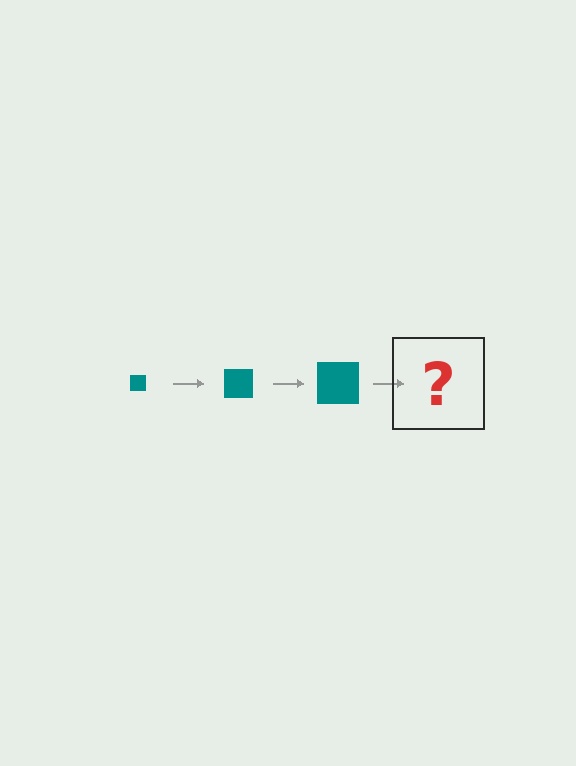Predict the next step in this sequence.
The next step is a teal square, larger than the previous one.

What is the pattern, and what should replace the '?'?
The pattern is that the square gets progressively larger each step. The '?' should be a teal square, larger than the previous one.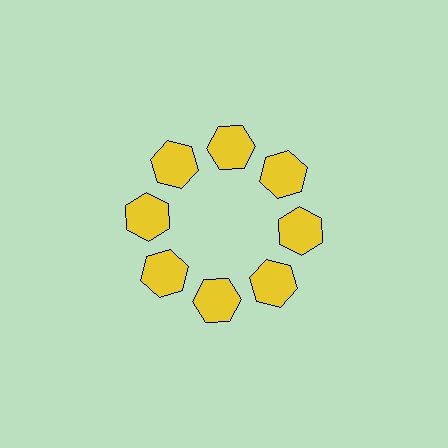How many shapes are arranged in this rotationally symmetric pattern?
There are 8 shapes, arranged in 8 groups of 1.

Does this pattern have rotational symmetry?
Yes, this pattern has 8-fold rotational symmetry. It looks the same after rotating 45 degrees around the center.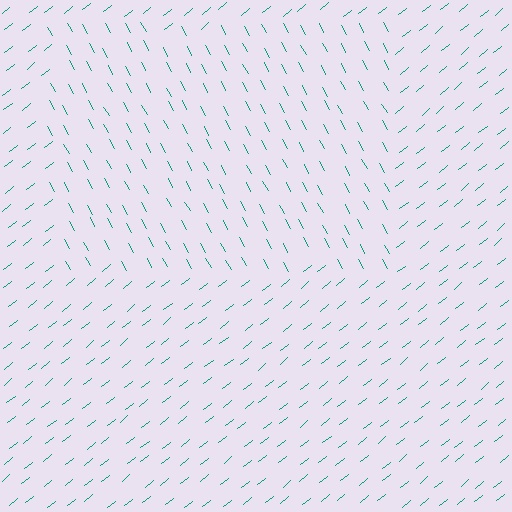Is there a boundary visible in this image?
Yes, there is a texture boundary formed by a change in line orientation.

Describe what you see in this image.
The image is filled with small teal line segments. A rectangle region in the image has lines oriented differently from the surrounding lines, creating a visible texture boundary.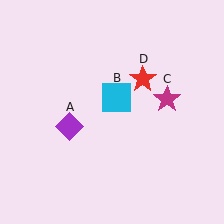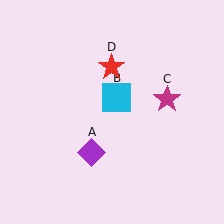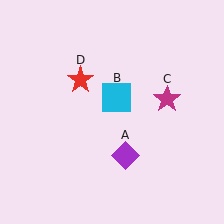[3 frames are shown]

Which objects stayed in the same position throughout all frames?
Cyan square (object B) and magenta star (object C) remained stationary.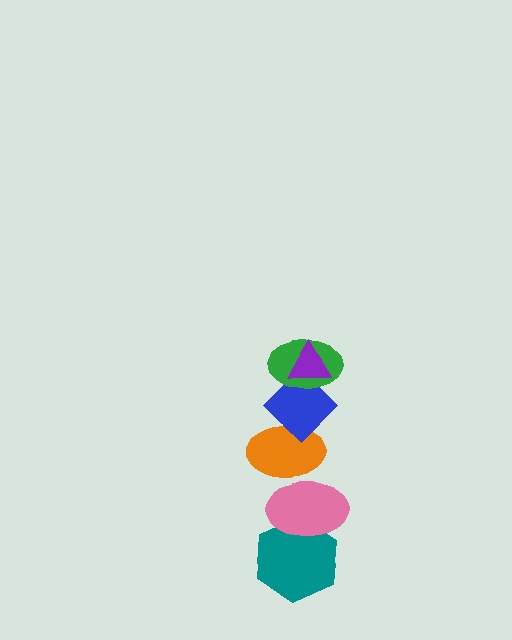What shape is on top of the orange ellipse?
The blue diamond is on top of the orange ellipse.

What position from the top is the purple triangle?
The purple triangle is 1st from the top.